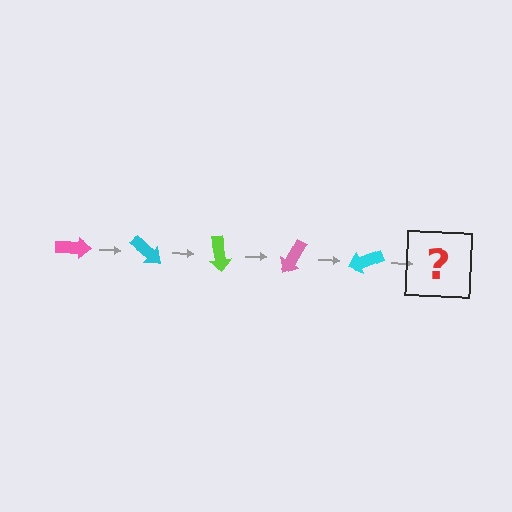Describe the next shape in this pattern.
It should be a lime arrow, rotated 200 degrees from the start.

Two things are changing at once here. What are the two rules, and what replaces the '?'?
The two rules are that it rotates 40 degrees each step and the color cycles through pink, cyan, and lime. The '?' should be a lime arrow, rotated 200 degrees from the start.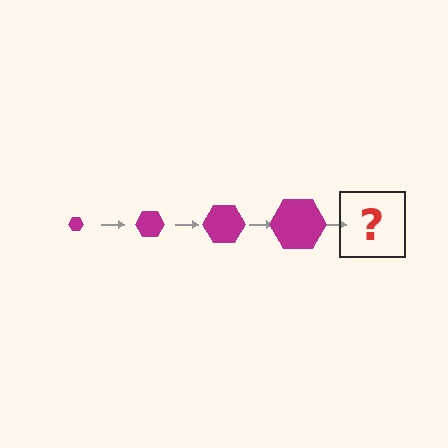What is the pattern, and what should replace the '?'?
The pattern is that the hexagon gets progressively larger each step. The '?' should be a magenta hexagon, larger than the previous one.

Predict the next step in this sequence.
The next step is a magenta hexagon, larger than the previous one.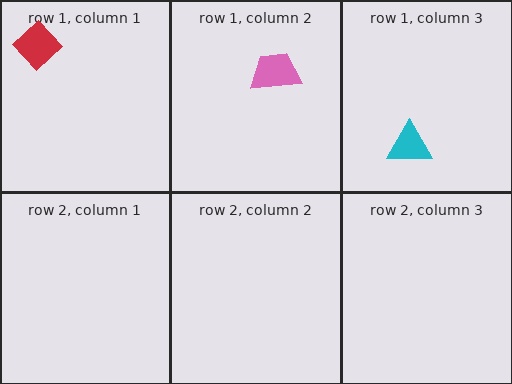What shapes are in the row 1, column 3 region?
The cyan triangle.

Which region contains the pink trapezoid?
The row 1, column 2 region.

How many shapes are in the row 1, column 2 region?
1.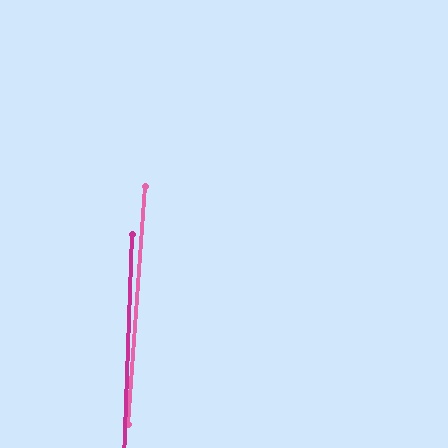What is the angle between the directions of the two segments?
Approximately 2 degrees.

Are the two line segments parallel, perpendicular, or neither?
Parallel — their directions differ by only 1.9°.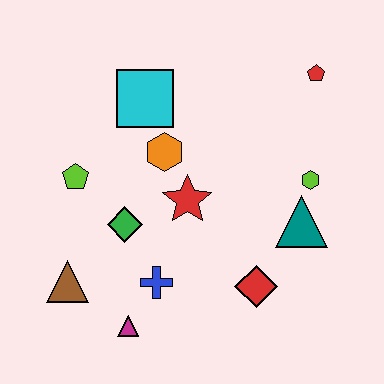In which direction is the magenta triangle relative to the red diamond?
The magenta triangle is to the left of the red diamond.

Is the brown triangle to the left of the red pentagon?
Yes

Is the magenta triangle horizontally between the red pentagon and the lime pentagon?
Yes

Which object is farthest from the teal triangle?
The brown triangle is farthest from the teal triangle.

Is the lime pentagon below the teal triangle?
No